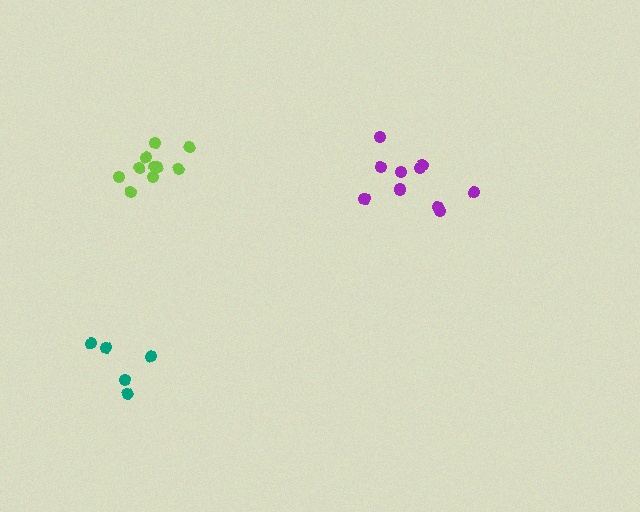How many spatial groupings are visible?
There are 3 spatial groupings.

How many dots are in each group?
Group 1: 10 dots, Group 2: 10 dots, Group 3: 5 dots (25 total).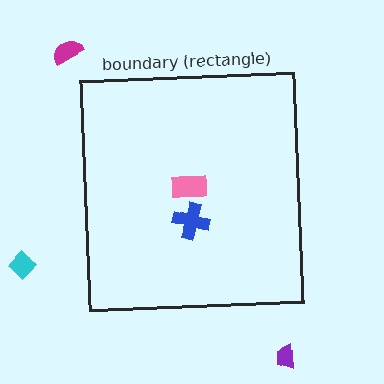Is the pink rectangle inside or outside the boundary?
Inside.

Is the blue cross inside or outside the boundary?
Inside.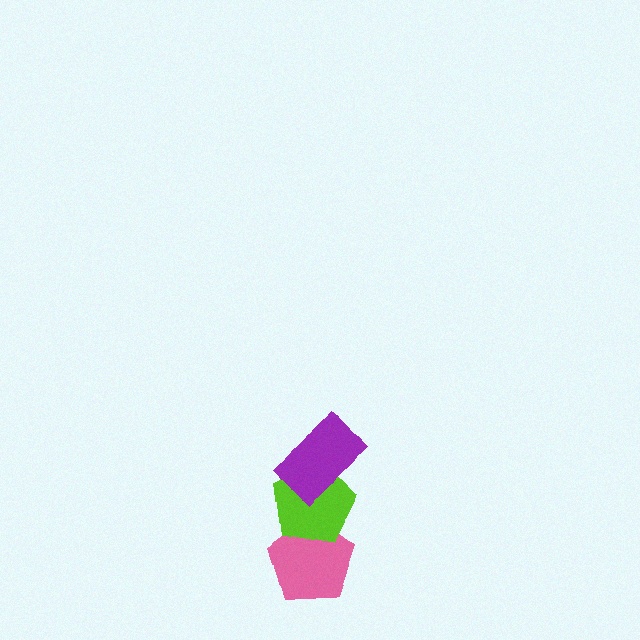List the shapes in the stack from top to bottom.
From top to bottom: the purple rectangle, the lime pentagon, the pink pentagon.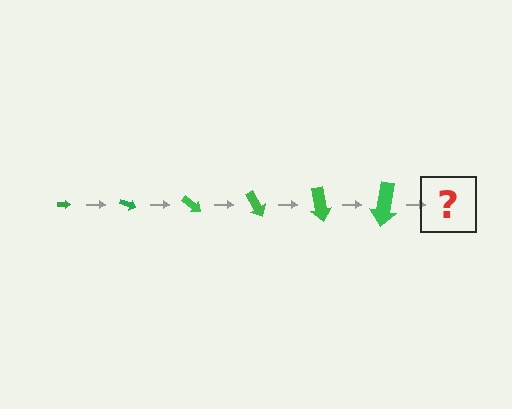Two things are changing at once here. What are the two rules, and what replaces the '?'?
The two rules are that the arrow grows larger each step and it rotates 20 degrees each step. The '?' should be an arrow, larger than the previous one and rotated 120 degrees from the start.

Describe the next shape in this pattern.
It should be an arrow, larger than the previous one and rotated 120 degrees from the start.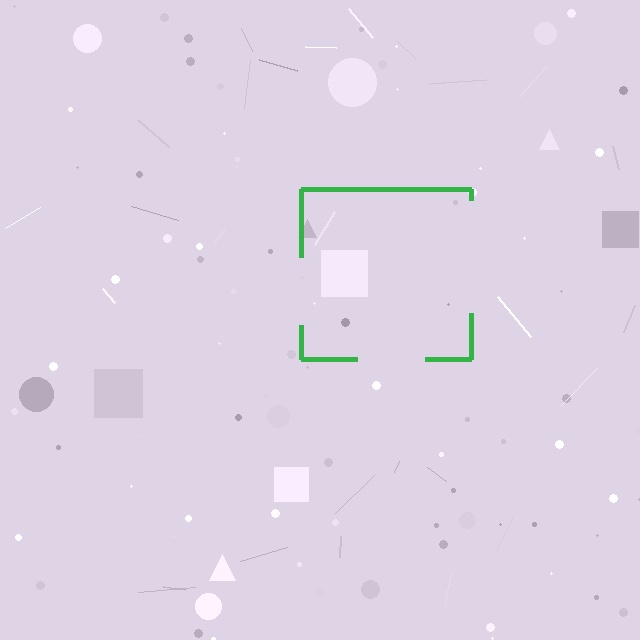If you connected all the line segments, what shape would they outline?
They would outline a square.